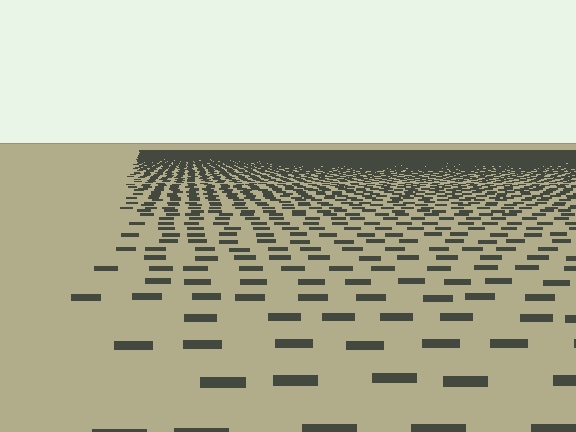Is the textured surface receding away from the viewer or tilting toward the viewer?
The surface is receding away from the viewer. Texture elements get smaller and denser toward the top.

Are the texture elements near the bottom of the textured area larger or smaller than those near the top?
Larger. Near the bottom, elements are closer to the viewer and appear at a bigger on-screen size.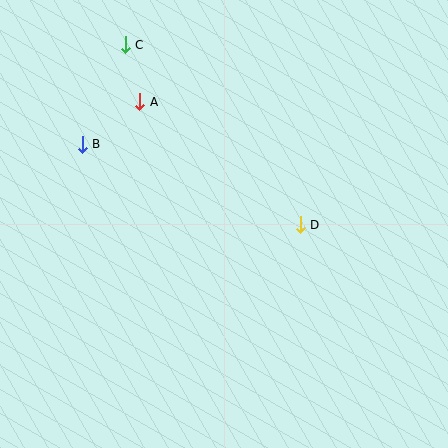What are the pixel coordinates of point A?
Point A is at (140, 102).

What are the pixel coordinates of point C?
Point C is at (125, 45).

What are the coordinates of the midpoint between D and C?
The midpoint between D and C is at (213, 135).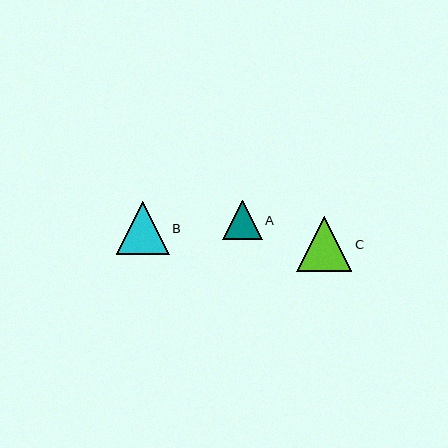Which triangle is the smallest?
Triangle A is the smallest with a size of approximately 40 pixels.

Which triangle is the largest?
Triangle C is the largest with a size of approximately 56 pixels.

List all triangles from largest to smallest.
From largest to smallest: C, B, A.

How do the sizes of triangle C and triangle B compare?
Triangle C and triangle B are approximately the same size.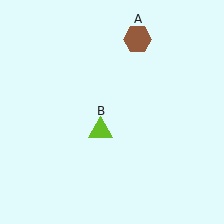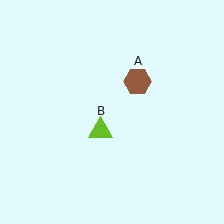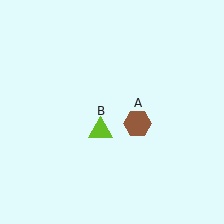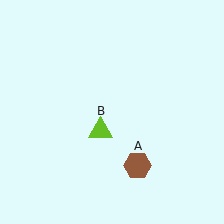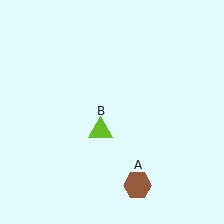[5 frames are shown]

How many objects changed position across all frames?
1 object changed position: brown hexagon (object A).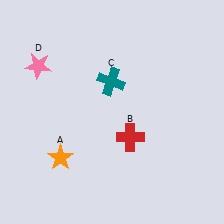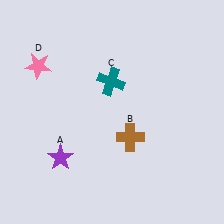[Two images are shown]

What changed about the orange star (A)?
In Image 1, A is orange. In Image 2, it changed to purple.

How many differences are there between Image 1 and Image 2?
There are 2 differences between the two images.